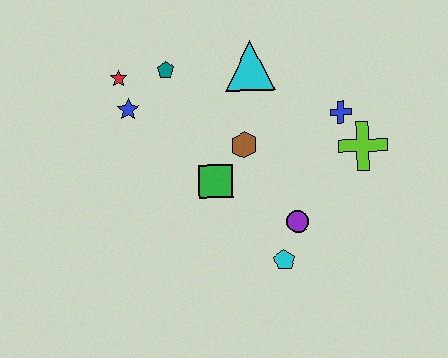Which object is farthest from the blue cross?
The red star is farthest from the blue cross.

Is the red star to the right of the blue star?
No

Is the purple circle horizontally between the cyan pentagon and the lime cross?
Yes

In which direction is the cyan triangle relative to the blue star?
The cyan triangle is to the right of the blue star.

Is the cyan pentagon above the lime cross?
No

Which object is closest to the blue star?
The red star is closest to the blue star.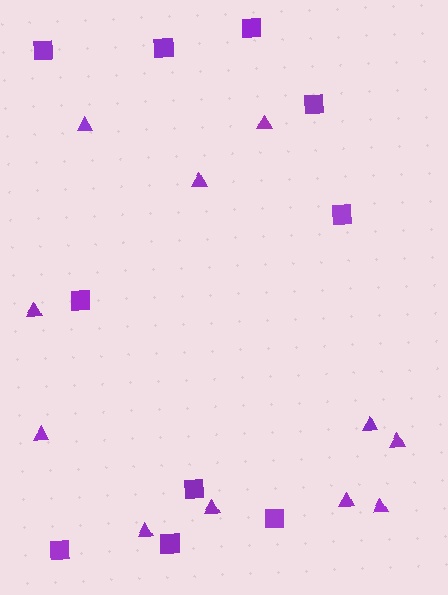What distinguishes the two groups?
There are 2 groups: one group of squares (10) and one group of triangles (11).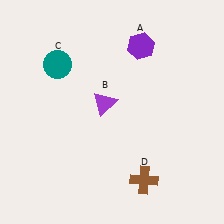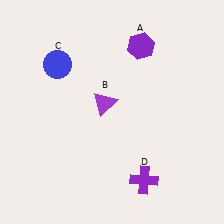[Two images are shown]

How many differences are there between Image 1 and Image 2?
There are 2 differences between the two images.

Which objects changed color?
C changed from teal to blue. D changed from brown to purple.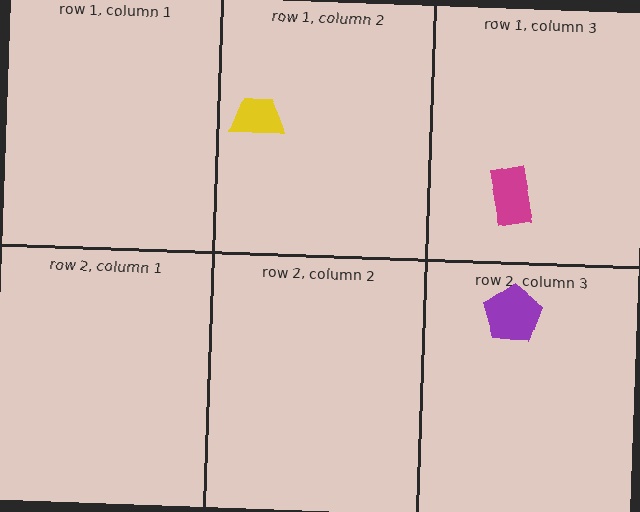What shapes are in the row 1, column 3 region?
The magenta rectangle.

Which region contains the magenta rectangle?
The row 1, column 3 region.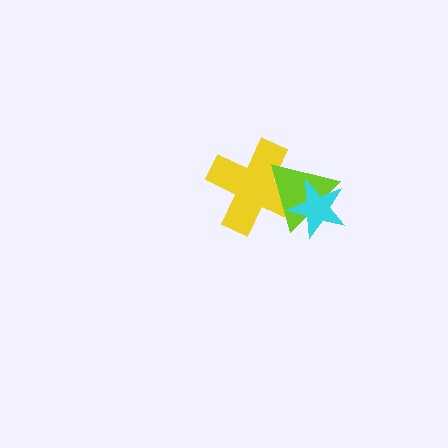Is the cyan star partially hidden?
No, no other shape covers it.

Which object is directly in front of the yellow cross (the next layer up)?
The lime triangle is directly in front of the yellow cross.